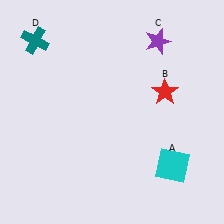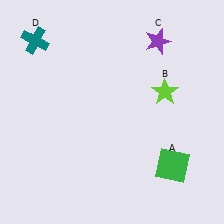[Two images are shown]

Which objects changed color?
A changed from cyan to green. B changed from red to lime.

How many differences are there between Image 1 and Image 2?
There are 2 differences between the two images.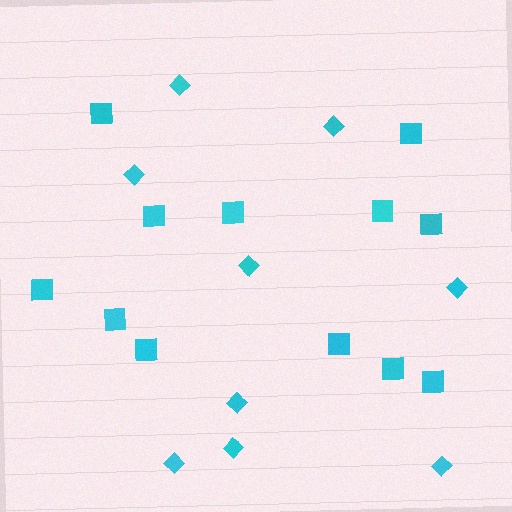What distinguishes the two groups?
There are 2 groups: one group of diamonds (9) and one group of squares (12).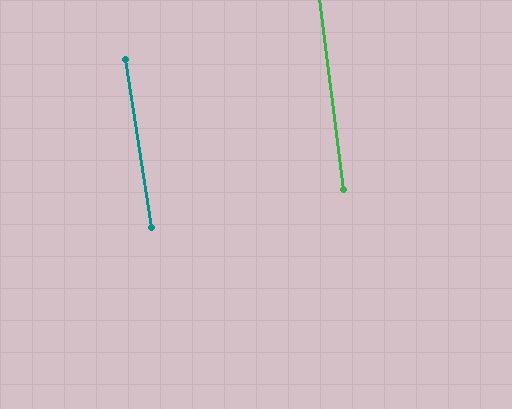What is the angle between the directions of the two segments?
Approximately 2 degrees.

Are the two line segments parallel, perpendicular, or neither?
Parallel — their directions differ by only 1.6°.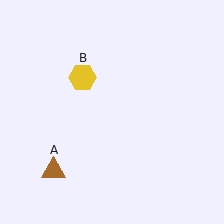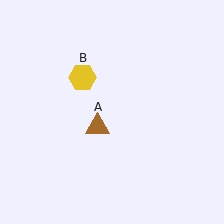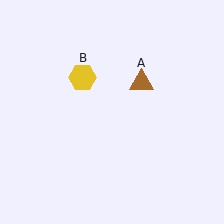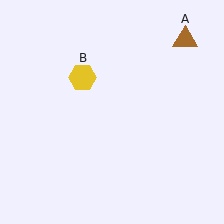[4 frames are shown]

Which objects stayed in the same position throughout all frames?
Yellow hexagon (object B) remained stationary.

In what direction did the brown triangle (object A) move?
The brown triangle (object A) moved up and to the right.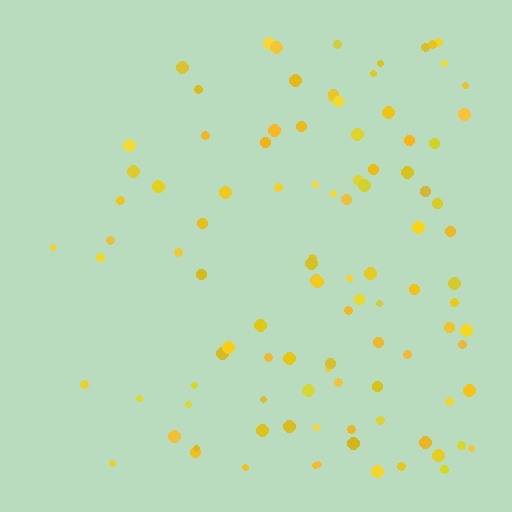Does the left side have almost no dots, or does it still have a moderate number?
Still a moderate number, just noticeably fewer than the right.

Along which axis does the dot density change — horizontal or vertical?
Horizontal.